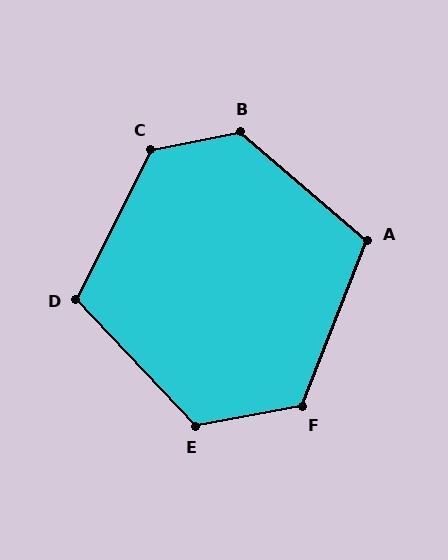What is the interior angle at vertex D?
Approximately 110 degrees (obtuse).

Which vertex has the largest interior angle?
C, at approximately 128 degrees.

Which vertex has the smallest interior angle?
A, at approximately 109 degrees.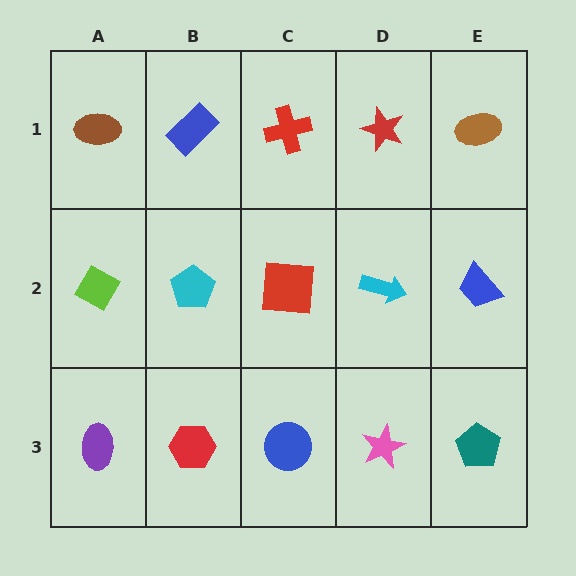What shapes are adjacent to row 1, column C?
A red square (row 2, column C), a blue rectangle (row 1, column B), a red star (row 1, column D).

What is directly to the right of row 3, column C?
A pink star.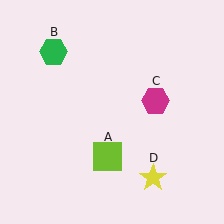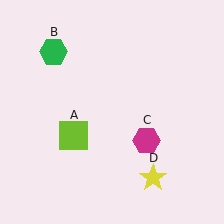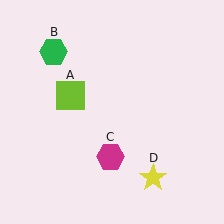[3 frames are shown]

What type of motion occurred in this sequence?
The lime square (object A), magenta hexagon (object C) rotated clockwise around the center of the scene.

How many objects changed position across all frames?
2 objects changed position: lime square (object A), magenta hexagon (object C).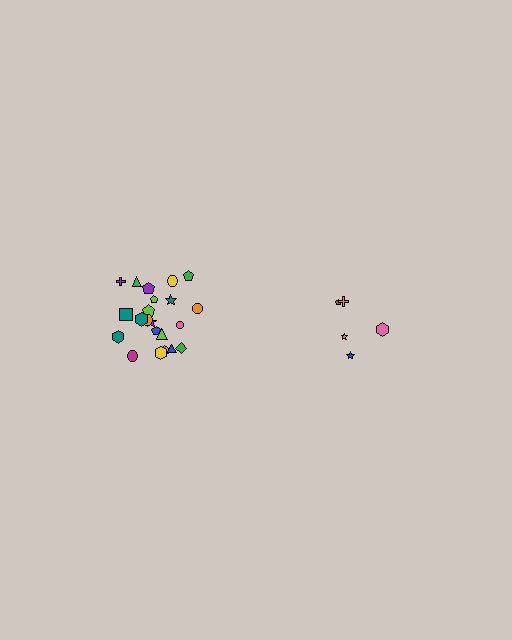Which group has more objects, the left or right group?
The left group.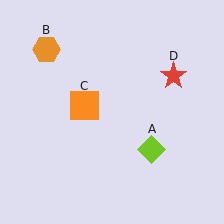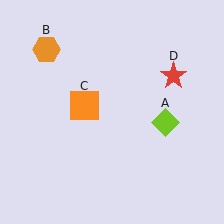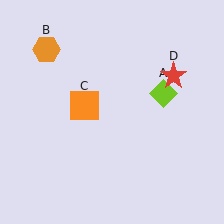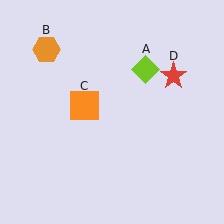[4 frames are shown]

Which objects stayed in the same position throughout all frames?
Orange hexagon (object B) and orange square (object C) and red star (object D) remained stationary.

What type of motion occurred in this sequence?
The lime diamond (object A) rotated counterclockwise around the center of the scene.